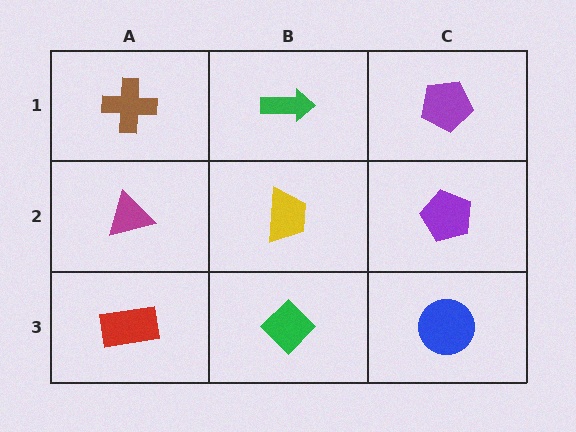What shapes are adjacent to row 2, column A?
A brown cross (row 1, column A), a red rectangle (row 3, column A), a yellow trapezoid (row 2, column B).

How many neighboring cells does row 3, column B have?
3.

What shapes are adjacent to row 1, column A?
A magenta triangle (row 2, column A), a green arrow (row 1, column B).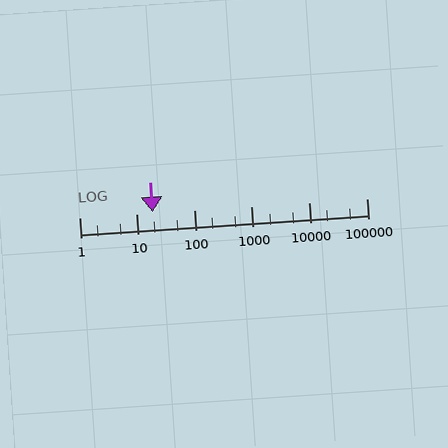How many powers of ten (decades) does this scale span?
The scale spans 5 decades, from 1 to 100000.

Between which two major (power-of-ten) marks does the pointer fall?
The pointer is between 10 and 100.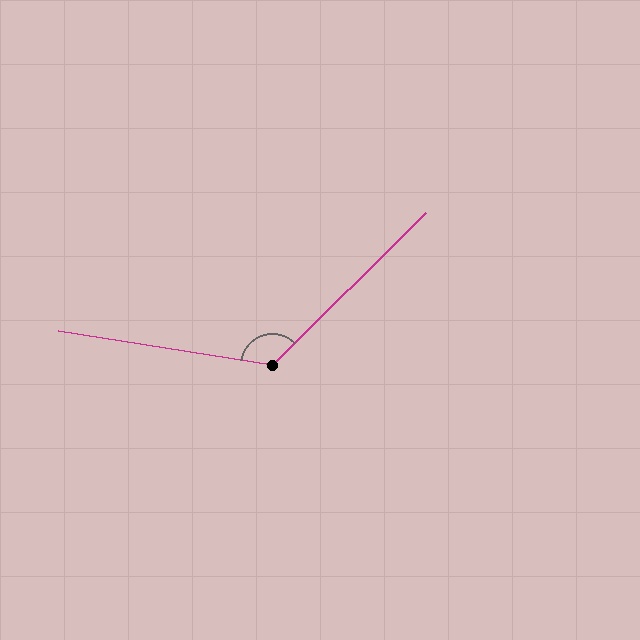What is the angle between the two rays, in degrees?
Approximately 126 degrees.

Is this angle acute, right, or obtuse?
It is obtuse.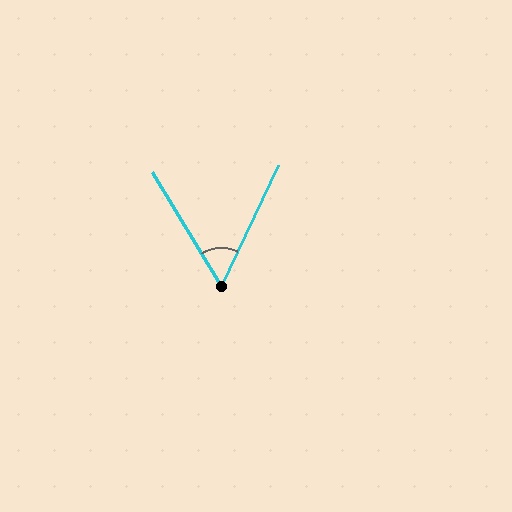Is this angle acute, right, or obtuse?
It is acute.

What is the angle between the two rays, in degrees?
Approximately 57 degrees.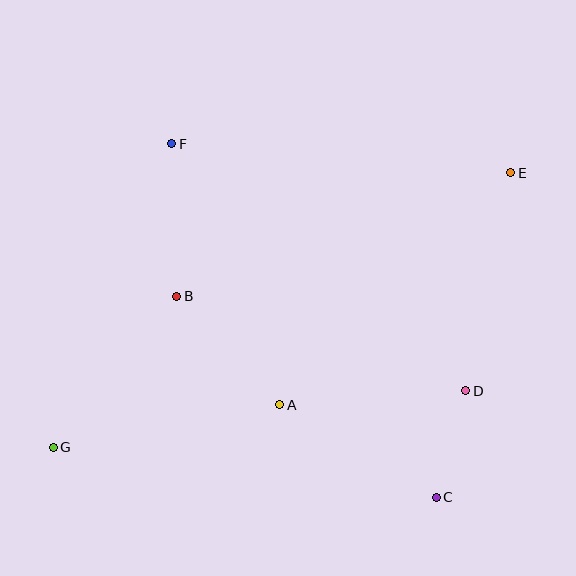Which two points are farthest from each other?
Points E and G are farthest from each other.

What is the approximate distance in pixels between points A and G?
The distance between A and G is approximately 231 pixels.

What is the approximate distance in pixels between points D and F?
The distance between D and F is approximately 384 pixels.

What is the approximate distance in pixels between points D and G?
The distance between D and G is approximately 417 pixels.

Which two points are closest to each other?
Points C and D are closest to each other.